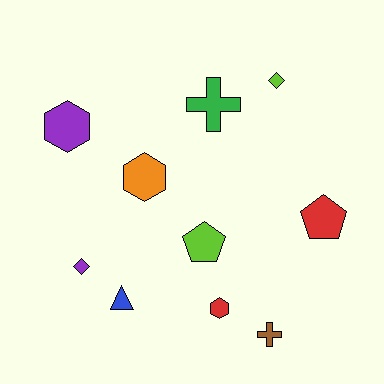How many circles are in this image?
There are no circles.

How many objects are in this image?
There are 10 objects.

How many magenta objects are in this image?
There are no magenta objects.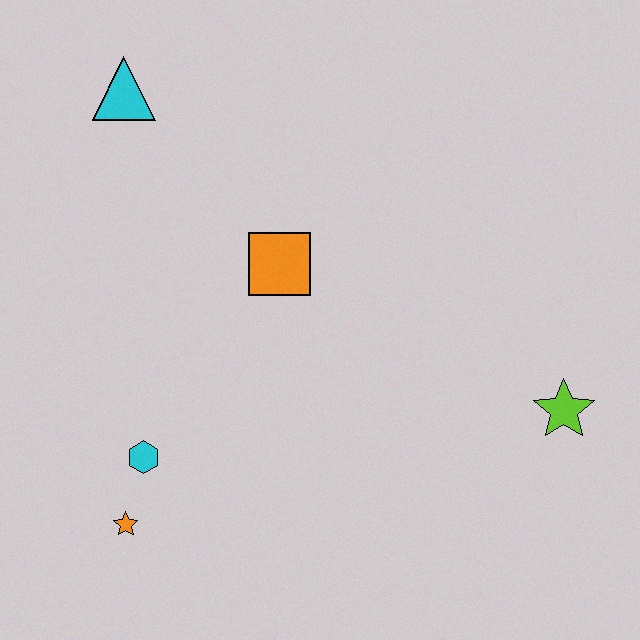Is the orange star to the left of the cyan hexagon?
Yes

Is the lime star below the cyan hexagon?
No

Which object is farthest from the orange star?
The lime star is farthest from the orange star.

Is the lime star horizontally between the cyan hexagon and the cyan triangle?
No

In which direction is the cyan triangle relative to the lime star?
The cyan triangle is to the left of the lime star.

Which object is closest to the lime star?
The orange square is closest to the lime star.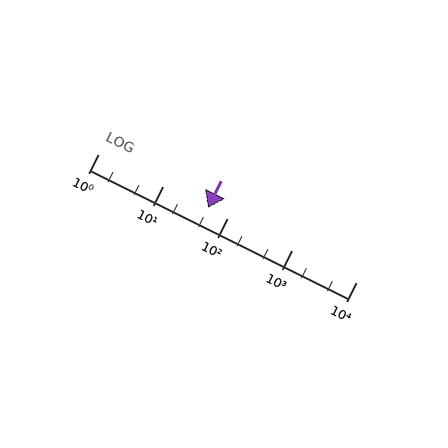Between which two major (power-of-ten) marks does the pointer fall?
The pointer is between 10 and 100.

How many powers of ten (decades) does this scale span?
The scale spans 4 decades, from 1 to 10000.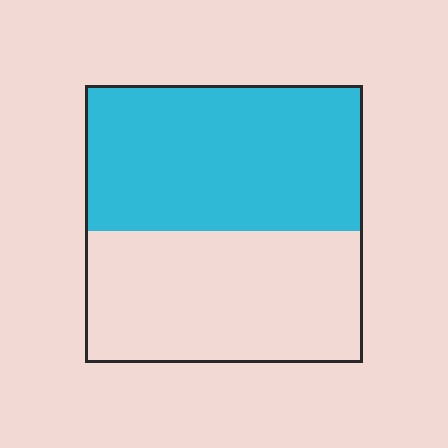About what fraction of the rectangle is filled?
About one half (1/2).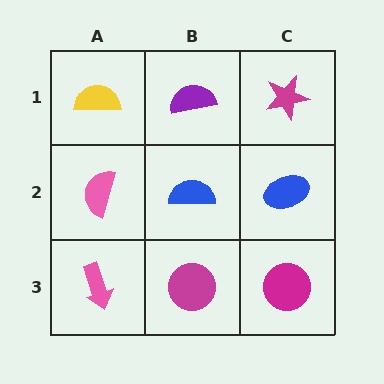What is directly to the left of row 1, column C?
A purple semicircle.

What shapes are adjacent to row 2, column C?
A magenta star (row 1, column C), a magenta circle (row 3, column C), a blue semicircle (row 2, column B).